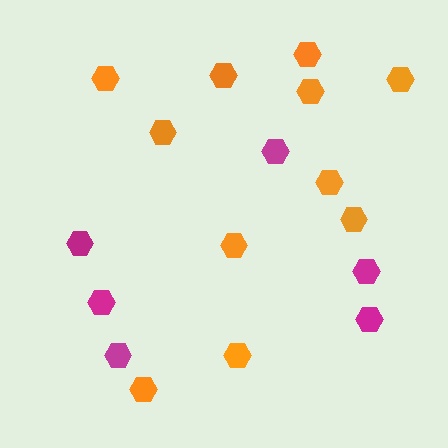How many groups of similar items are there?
There are 2 groups: one group of magenta hexagons (6) and one group of orange hexagons (11).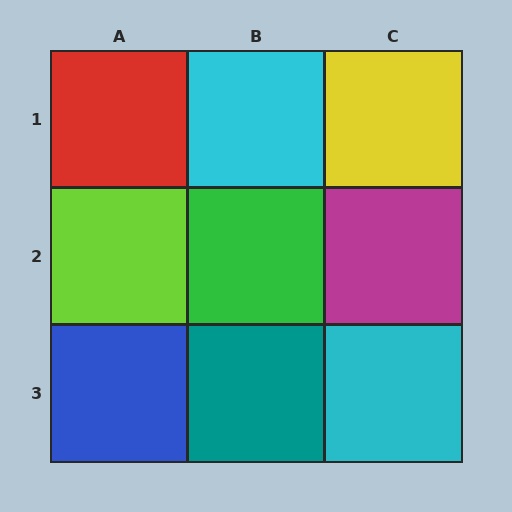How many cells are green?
1 cell is green.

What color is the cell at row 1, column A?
Red.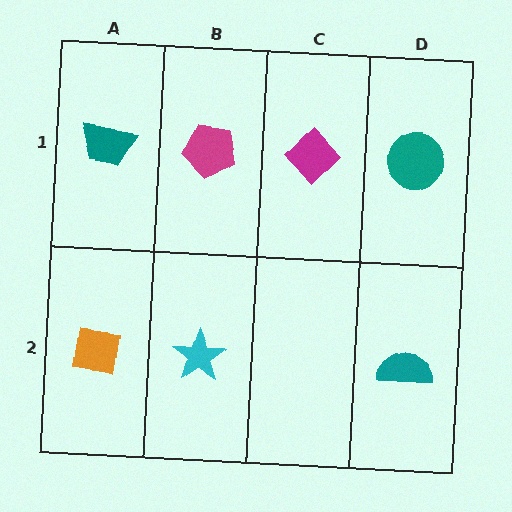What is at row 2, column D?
A teal semicircle.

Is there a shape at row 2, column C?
No, that cell is empty.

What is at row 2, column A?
An orange square.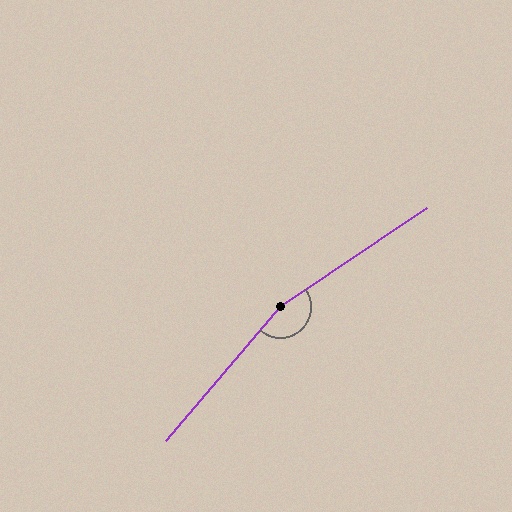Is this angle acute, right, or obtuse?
It is obtuse.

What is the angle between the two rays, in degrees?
Approximately 165 degrees.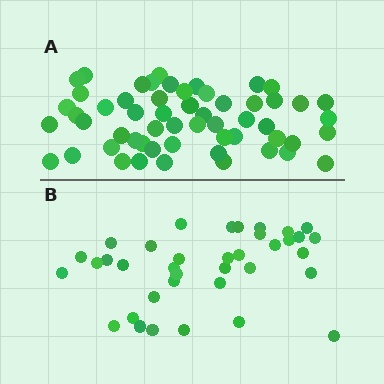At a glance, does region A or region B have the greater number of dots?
Region A (the top region) has more dots.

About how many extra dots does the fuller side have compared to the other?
Region A has approximately 20 more dots than region B.